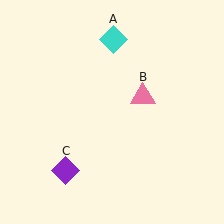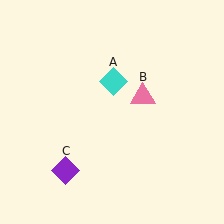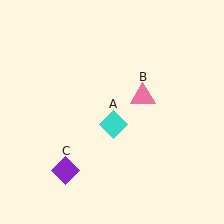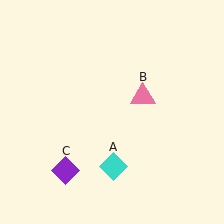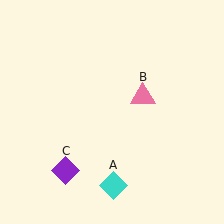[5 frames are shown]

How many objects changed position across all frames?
1 object changed position: cyan diamond (object A).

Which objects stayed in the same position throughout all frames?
Pink triangle (object B) and purple diamond (object C) remained stationary.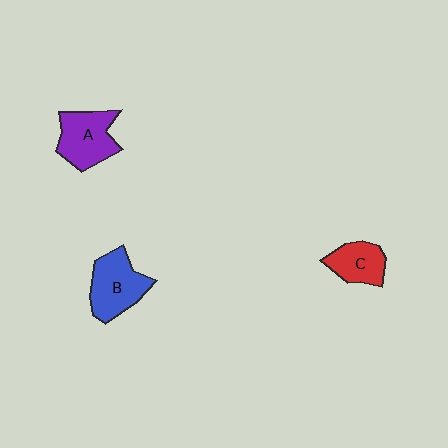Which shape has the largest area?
Shape B (blue).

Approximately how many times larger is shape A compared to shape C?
Approximately 1.4 times.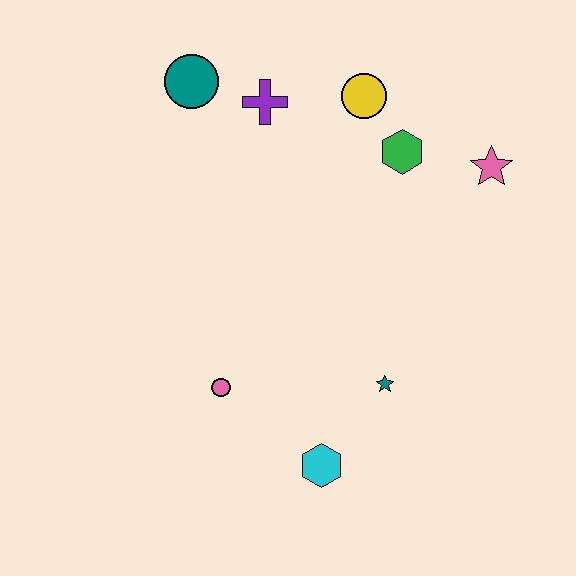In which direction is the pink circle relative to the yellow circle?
The pink circle is below the yellow circle.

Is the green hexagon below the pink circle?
No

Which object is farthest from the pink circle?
The pink star is farthest from the pink circle.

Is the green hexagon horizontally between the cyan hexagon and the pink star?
Yes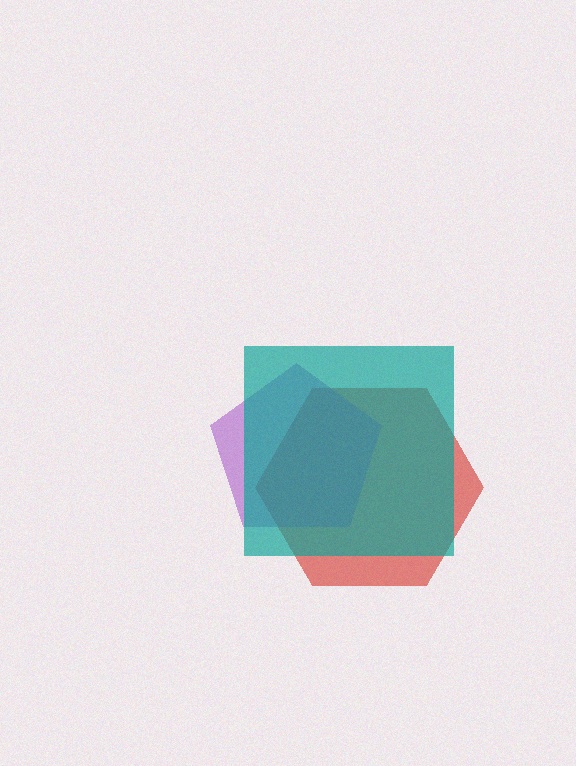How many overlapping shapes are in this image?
There are 3 overlapping shapes in the image.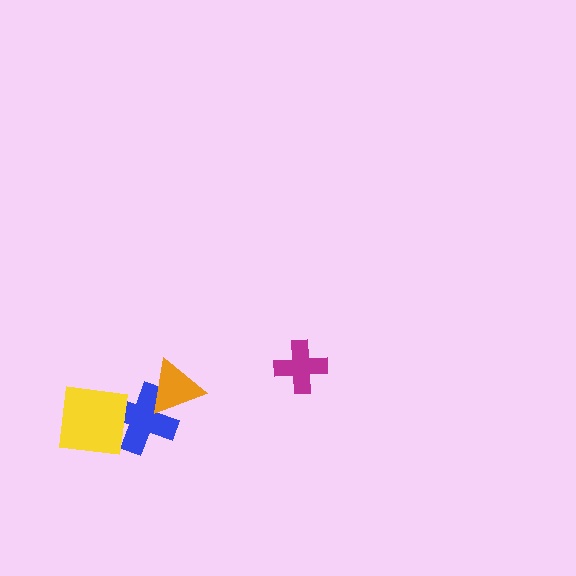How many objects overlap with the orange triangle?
1 object overlaps with the orange triangle.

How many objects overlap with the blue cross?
2 objects overlap with the blue cross.